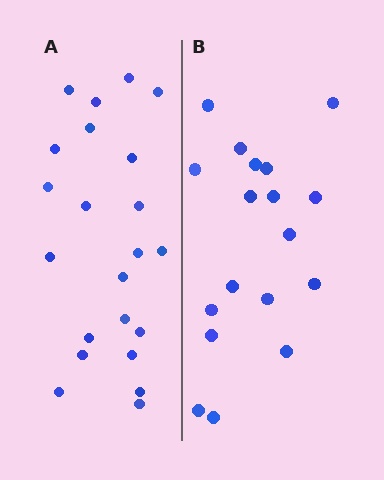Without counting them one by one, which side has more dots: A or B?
Region A (the left region) has more dots.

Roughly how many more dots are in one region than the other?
Region A has about 4 more dots than region B.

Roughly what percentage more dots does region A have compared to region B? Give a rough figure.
About 20% more.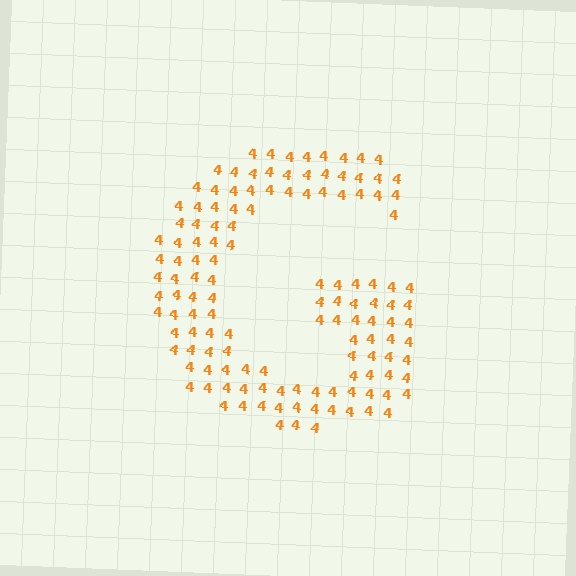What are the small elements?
The small elements are digit 4's.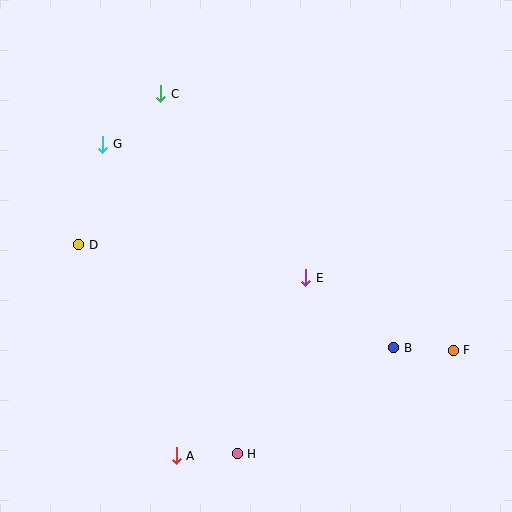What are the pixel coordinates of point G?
Point G is at (103, 144).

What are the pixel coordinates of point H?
Point H is at (237, 454).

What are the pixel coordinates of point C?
Point C is at (161, 94).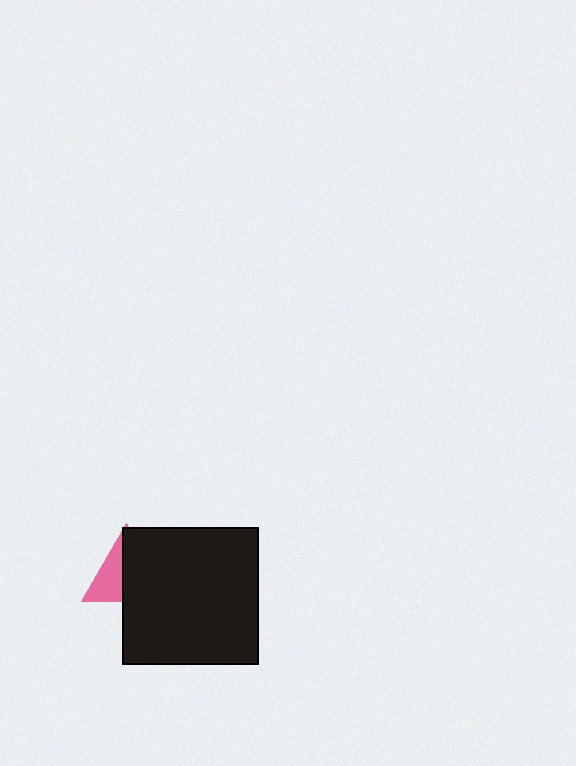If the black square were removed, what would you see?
You would see the complete pink triangle.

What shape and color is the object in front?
The object in front is a black square.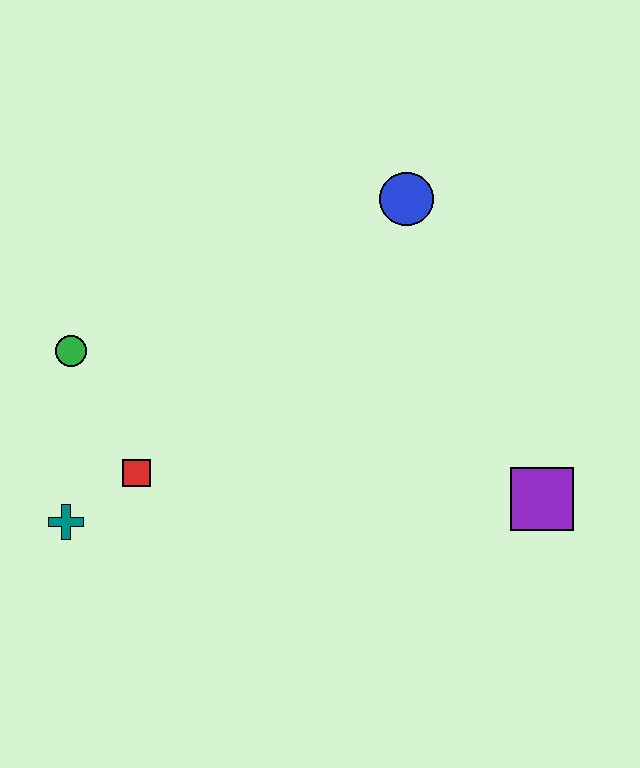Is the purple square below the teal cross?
No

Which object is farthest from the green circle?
The purple square is farthest from the green circle.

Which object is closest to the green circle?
The red square is closest to the green circle.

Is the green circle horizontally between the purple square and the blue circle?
No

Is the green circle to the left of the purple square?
Yes